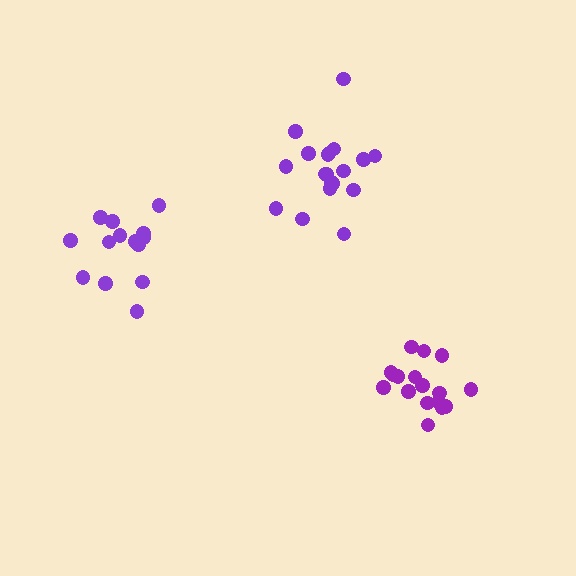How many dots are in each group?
Group 1: 19 dots, Group 2: 17 dots, Group 3: 15 dots (51 total).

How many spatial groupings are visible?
There are 3 spatial groupings.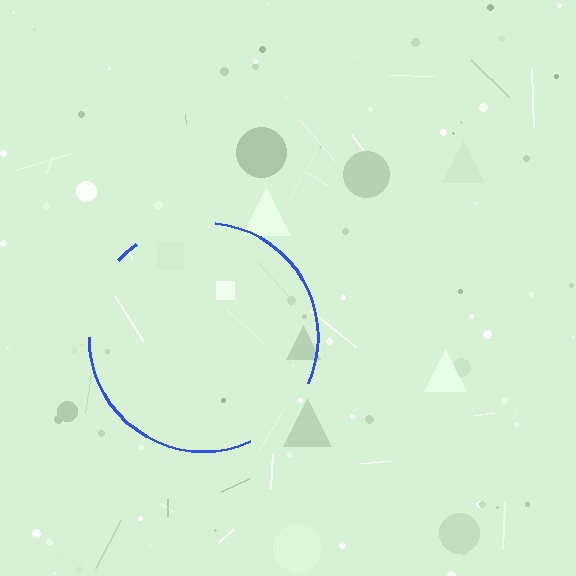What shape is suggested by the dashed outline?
The dashed outline suggests a circle.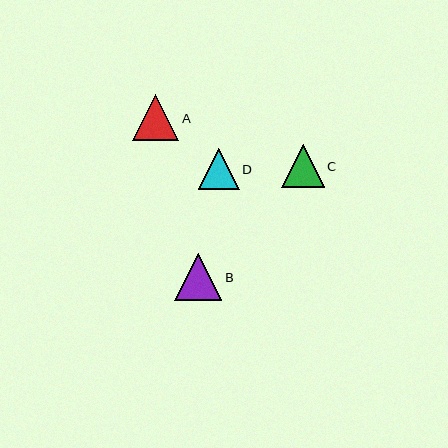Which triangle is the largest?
Triangle B is the largest with a size of approximately 48 pixels.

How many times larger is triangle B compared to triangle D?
Triangle B is approximately 1.2 times the size of triangle D.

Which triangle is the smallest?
Triangle D is the smallest with a size of approximately 41 pixels.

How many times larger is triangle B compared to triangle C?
Triangle B is approximately 1.1 times the size of triangle C.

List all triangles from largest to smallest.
From largest to smallest: B, A, C, D.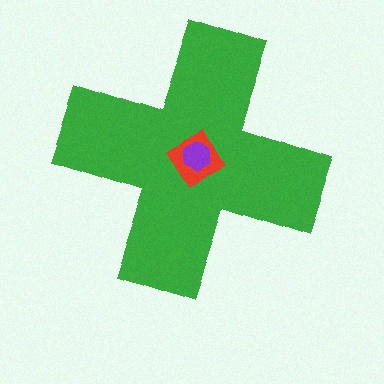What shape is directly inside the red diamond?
The purple hexagon.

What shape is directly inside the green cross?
The red diamond.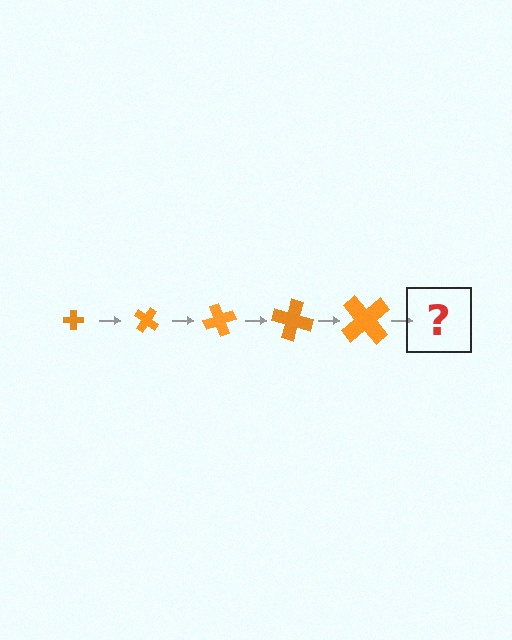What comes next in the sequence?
The next element should be a cross, larger than the previous one and rotated 175 degrees from the start.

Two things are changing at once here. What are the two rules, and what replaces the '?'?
The two rules are that the cross grows larger each step and it rotates 35 degrees each step. The '?' should be a cross, larger than the previous one and rotated 175 degrees from the start.